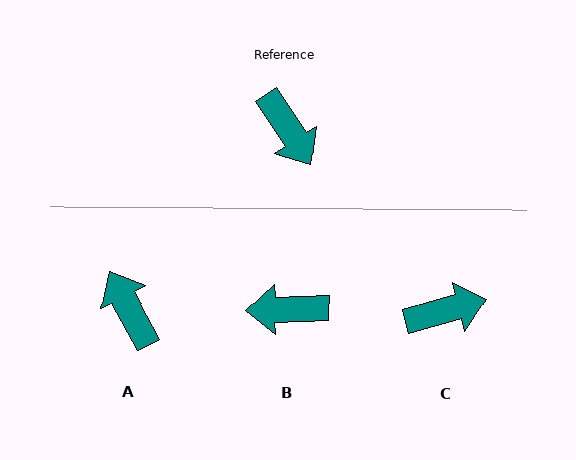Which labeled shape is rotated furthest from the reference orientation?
A, about 175 degrees away.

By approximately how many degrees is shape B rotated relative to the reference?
Approximately 121 degrees clockwise.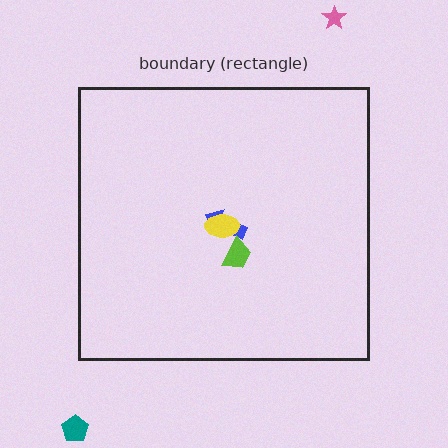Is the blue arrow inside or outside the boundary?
Inside.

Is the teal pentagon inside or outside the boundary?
Outside.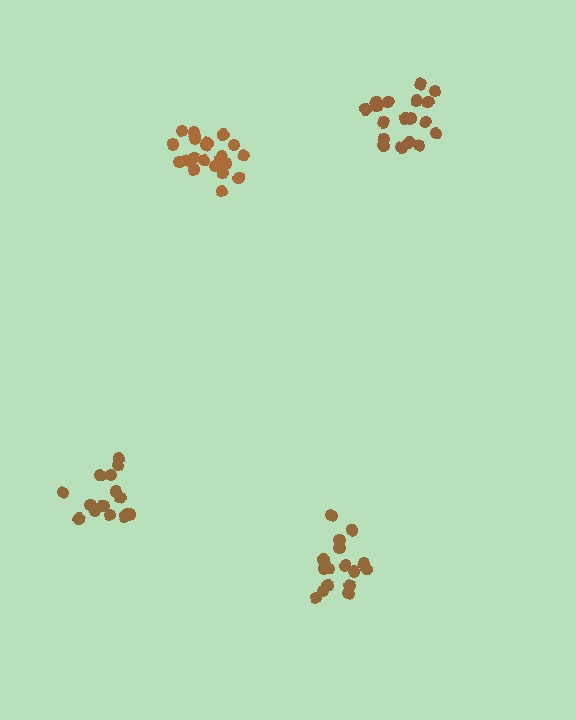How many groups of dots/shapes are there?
There are 4 groups.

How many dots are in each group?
Group 1: 18 dots, Group 2: 21 dots, Group 3: 16 dots, Group 4: 15 dots (70 total).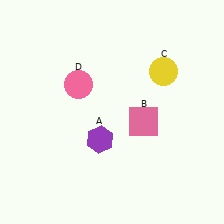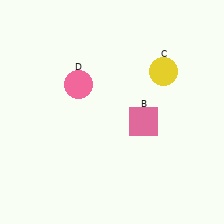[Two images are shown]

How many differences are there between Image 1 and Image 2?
There is 1 difference between the two images.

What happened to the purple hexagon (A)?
The purple hexagon (A) was removed in Image 2. It was in the bottom-left area of Image 1.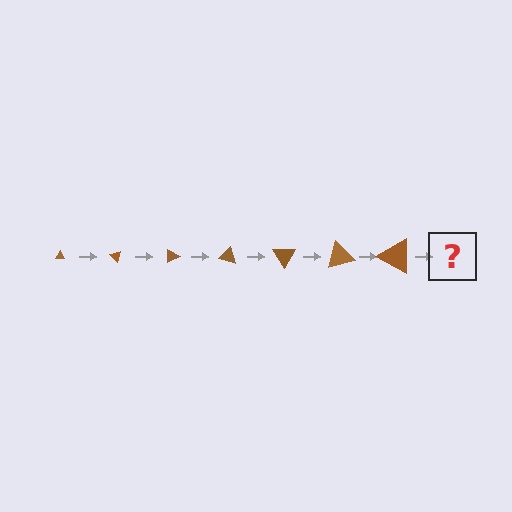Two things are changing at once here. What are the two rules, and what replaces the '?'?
The two rules are that the triangle grows larger each step and it rotates 45 degrees each step. The '?' should be a triangle, larger than the previous one and rotated 315 degrees from the start.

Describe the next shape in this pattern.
It should be a triangle, larger than the previous one and rotated 315 degrees from the start.